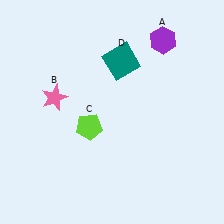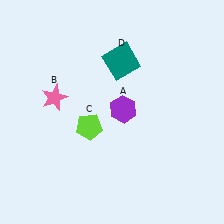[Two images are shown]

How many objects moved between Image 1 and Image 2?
1 object moved between the two images.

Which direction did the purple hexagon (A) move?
The purple hexagon (A) moved down.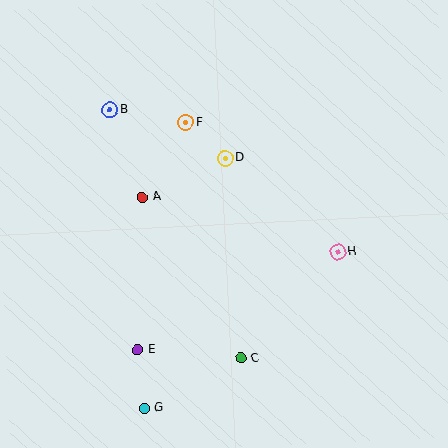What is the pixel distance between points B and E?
The distance between B and E is 241 pixels.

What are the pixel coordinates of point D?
Point D is at (225, 158).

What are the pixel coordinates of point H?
Point H is at (337, 252).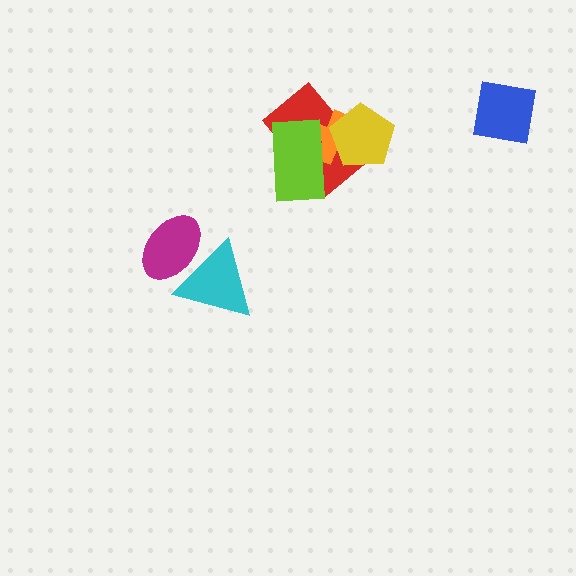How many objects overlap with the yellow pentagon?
2 objects overlap with the yellow pentagon.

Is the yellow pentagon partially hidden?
No, no other shape covers it.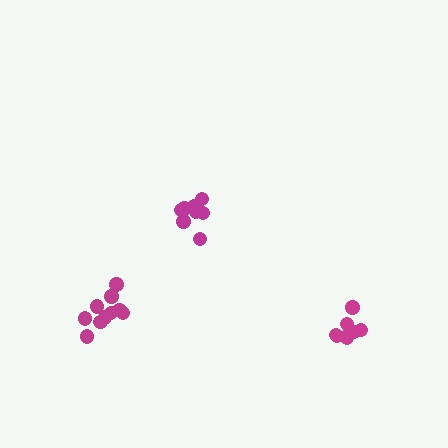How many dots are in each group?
Group 1: 8 dots, Group 2: 8 dots, Group 3: 10 dots (26 total).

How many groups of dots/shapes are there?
There are 3 groups.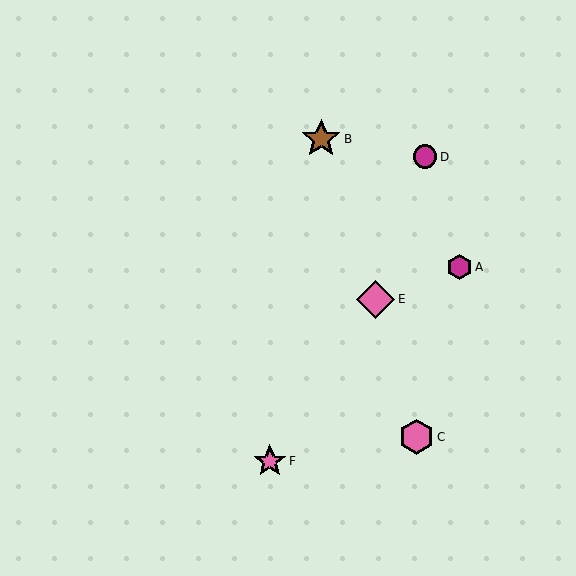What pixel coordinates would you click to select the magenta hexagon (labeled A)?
Click at (459, 267) to select the magenta hexagon A.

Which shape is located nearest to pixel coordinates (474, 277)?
The magenta hexagon (labeled A) at (459, 267) is nearest to that location.